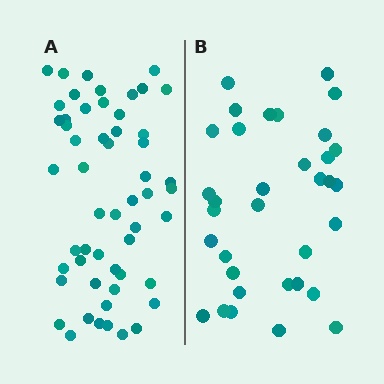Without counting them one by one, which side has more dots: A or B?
Region A (the left region) has more dots.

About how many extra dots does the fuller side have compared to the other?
Region A has approximately 20 more dots than region B.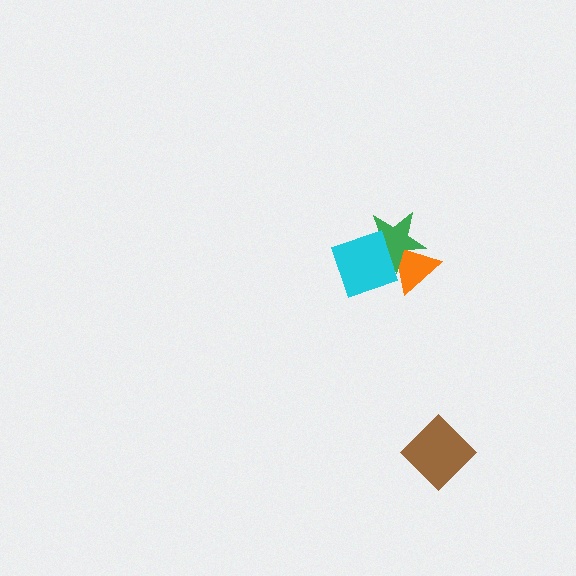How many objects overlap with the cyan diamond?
2 objects overlap with the cyan diamond.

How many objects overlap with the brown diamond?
0 objects overlap with the brown diamond.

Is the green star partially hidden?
Yes, it is partially covered by another shape.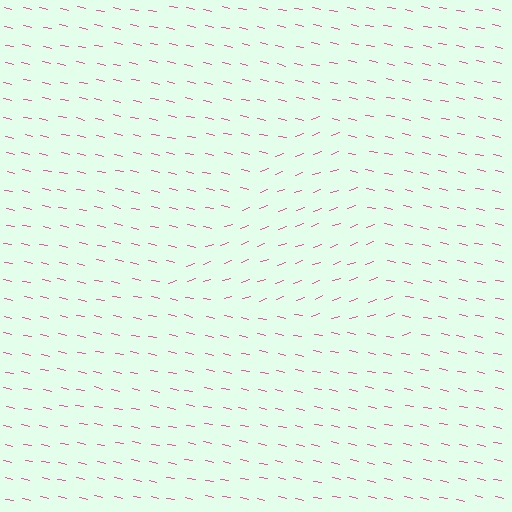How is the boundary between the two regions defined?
The boundary is defined purely by a change in line orientation (approximately 32 degrees difference). All lines are the same color and thickness.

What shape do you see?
I see a triangle.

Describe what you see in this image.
The image is filled with small pink line segments. A triangle region in the image has lines oriented differently from the surrounding lines, creating a visible texture boundary.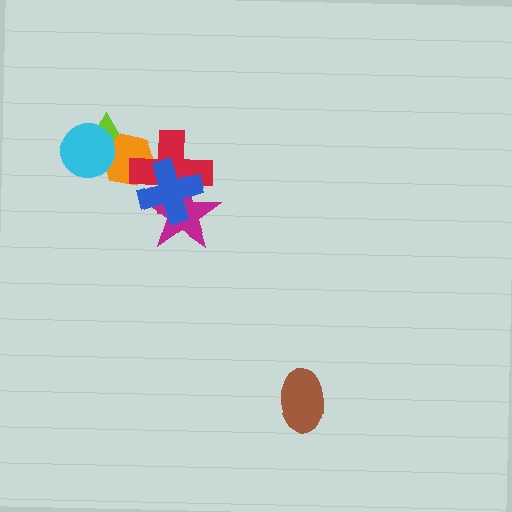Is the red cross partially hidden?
Yes, it is partially covered by another shape.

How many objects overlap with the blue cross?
3 objects overlap with the blue cross.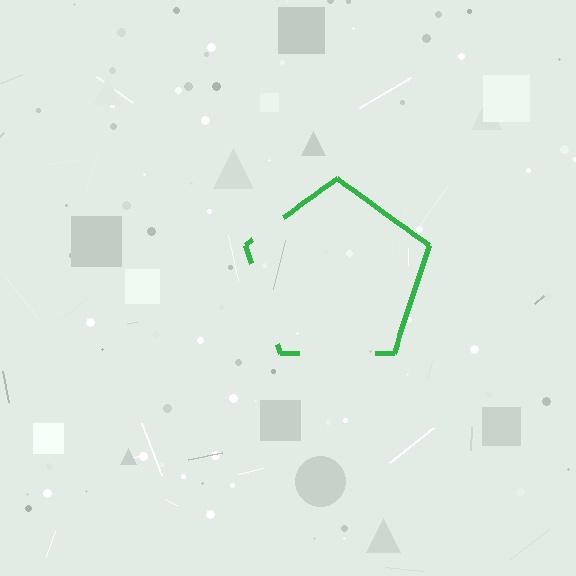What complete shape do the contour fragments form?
The contour fragments form a pentagon.